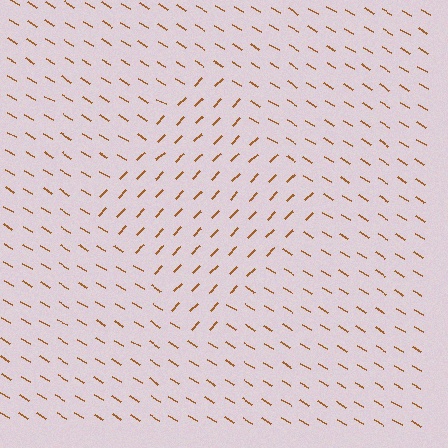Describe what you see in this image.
The image is filled with small brown line segments. A diamond region in the image has lines oriented differently from the surrounding lines, creating a visible texture boundary.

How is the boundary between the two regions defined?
The boundary is defined purely by a change in line orientation (approximately 76 degrees difference). All lines are the same color and thickness.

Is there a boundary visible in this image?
Yes, there is a texture boundary formed by a change in line orientation.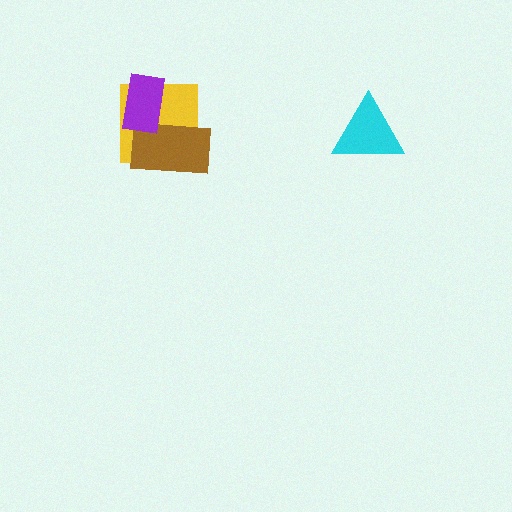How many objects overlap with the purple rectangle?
2 objects overlap with the purple rectangle.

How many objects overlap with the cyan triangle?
0 objects overlap with the cyan triangle.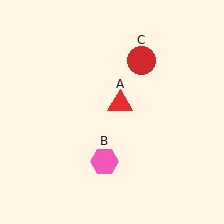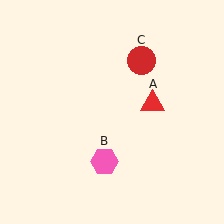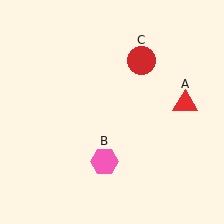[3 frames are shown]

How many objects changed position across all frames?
1 object changed position: red triangle (object A).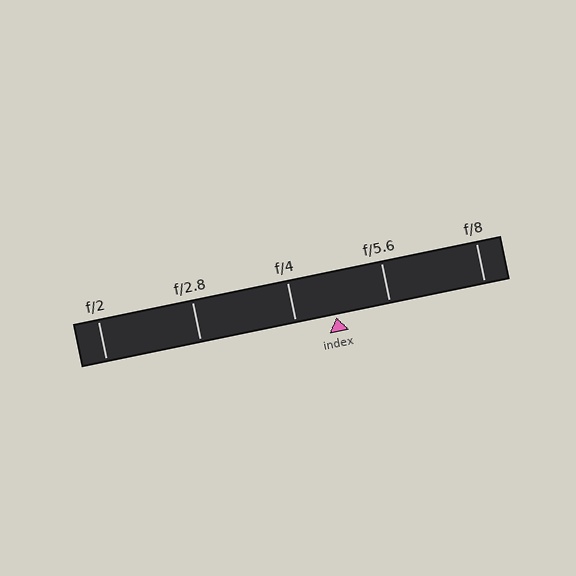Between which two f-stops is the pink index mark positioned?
The index mark is between f/4 and f/5.6.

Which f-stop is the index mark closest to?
The index mark is closest to f/4.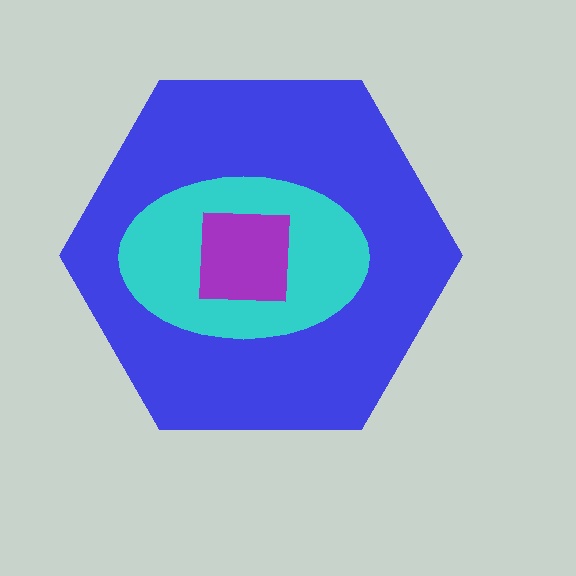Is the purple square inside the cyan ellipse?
Yes.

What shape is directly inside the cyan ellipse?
The purple square.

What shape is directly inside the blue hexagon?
The cyan ellipse.